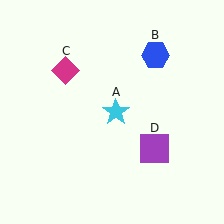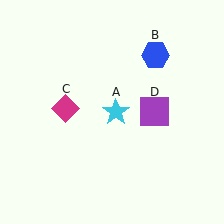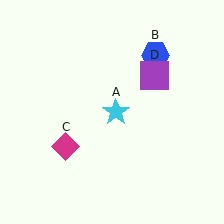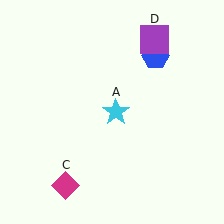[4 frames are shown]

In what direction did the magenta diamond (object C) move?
The magenta diamond (object C) moved down.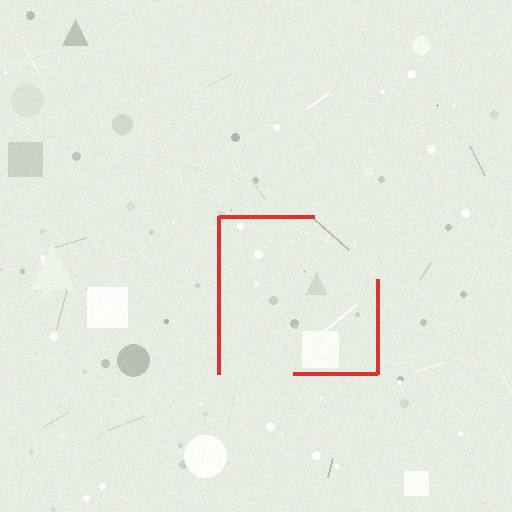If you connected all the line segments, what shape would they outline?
They would outline a square.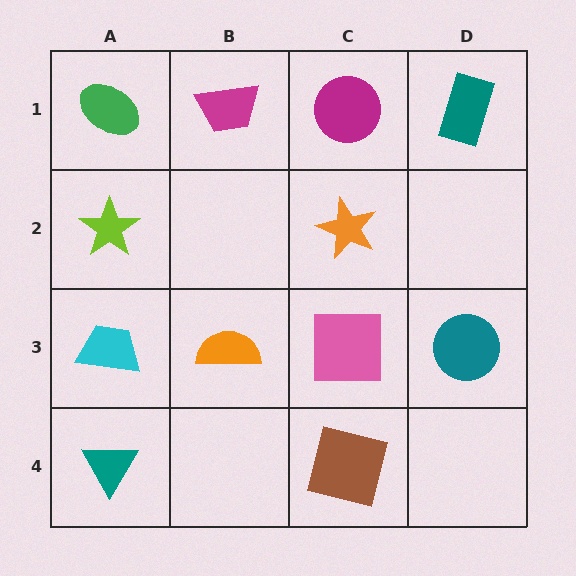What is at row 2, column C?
An orange star.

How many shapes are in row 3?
4 shapes.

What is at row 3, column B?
An orange semicircle.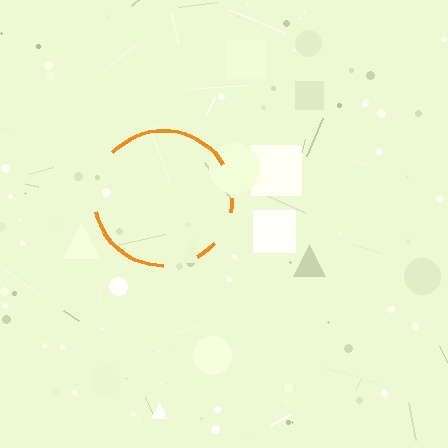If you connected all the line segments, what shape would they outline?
They would outline a circle.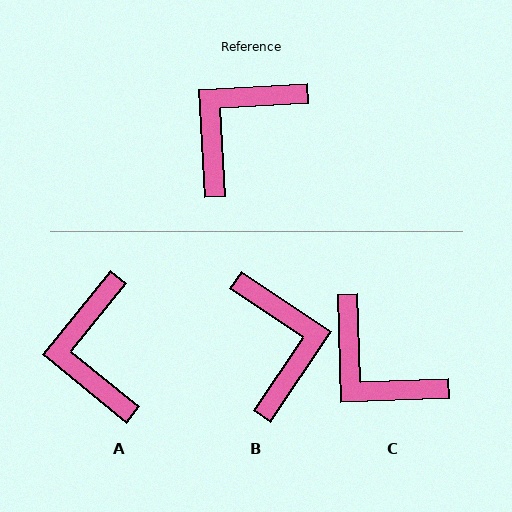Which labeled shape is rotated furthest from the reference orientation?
B, about 127 degrees away.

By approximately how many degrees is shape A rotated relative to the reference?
Approximately 48 degrees counter-clockwise.